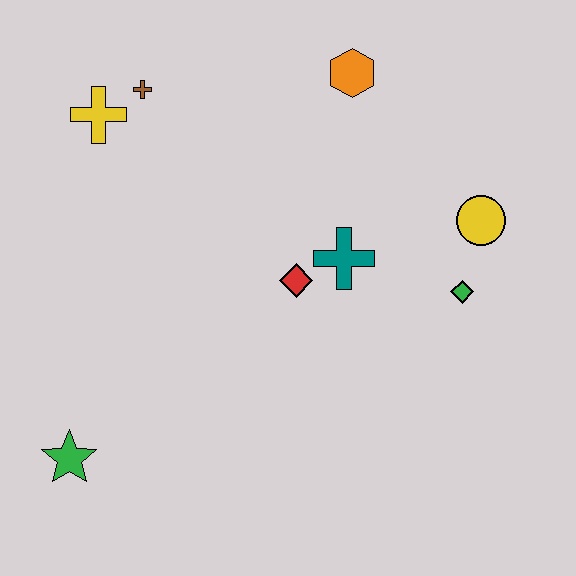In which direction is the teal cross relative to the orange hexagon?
The teal cross is below the orange hexagon.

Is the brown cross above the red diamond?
Yes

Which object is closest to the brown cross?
The yellow cross is closest to the brown cross.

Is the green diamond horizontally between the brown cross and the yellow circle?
Yes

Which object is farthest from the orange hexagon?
The green star is farthest from the orange hexagon.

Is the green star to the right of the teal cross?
No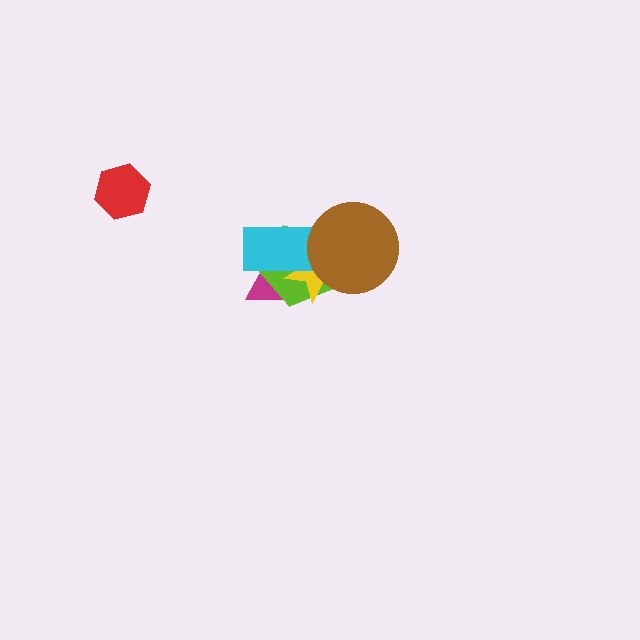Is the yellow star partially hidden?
Yes, it is partially covered by another shape.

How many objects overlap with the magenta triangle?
3 objects overlap with the magenta triangle.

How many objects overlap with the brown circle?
2 objects overlap with the brown circle.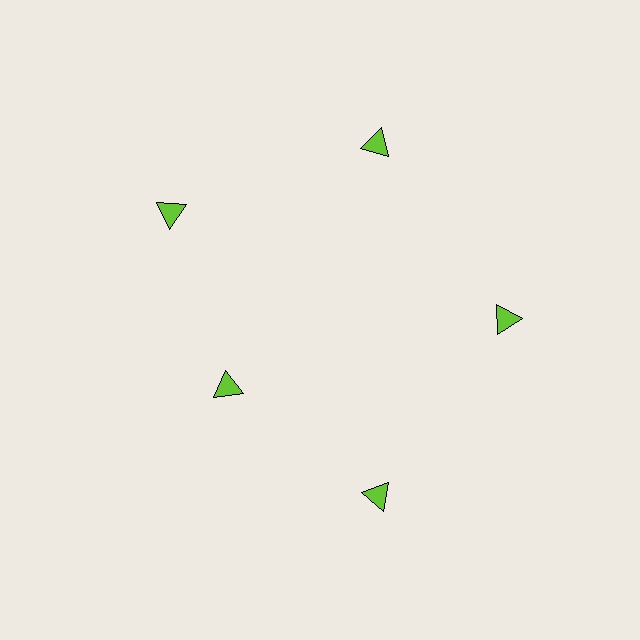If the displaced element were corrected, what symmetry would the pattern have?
It would have 5-fold rotational symmetry — the pattern would map onto itself every 72 degrees.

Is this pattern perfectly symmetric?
No. The 5 lime triangles are arranged in a ring, but one element near the 8 o'clock position is pulled inward toward the center, breaking the 5-fold rotational symmetry.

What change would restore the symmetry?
The symmetry would be restored by moving it outward, back onto the ring so that all 5 triangles sit at equal angles and equal distance from the center.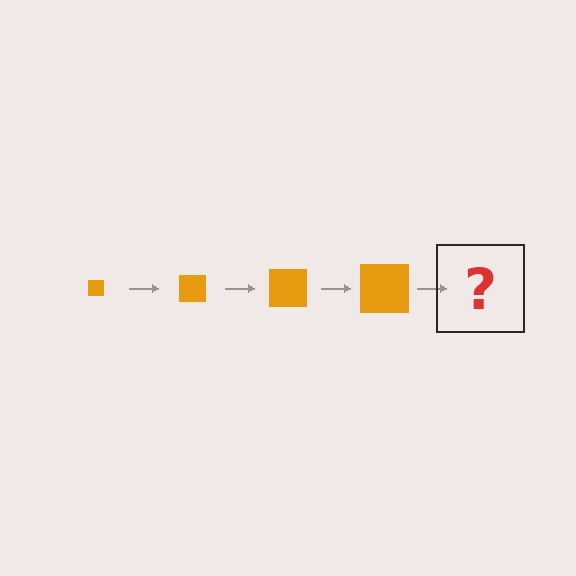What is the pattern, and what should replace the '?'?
The pattern is that the square gets progressively larger each step. The '?' should be an orange square, larger than the previous one.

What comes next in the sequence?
The next element should be an orange square, larger than the previous one.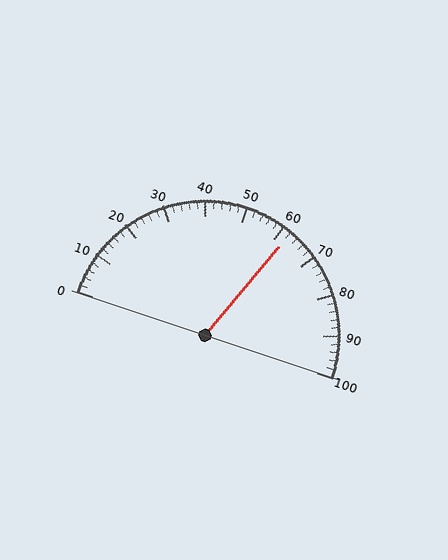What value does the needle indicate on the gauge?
The needle indicates approximately 62.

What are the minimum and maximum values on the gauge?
The gauge ranges from 0 to 100.